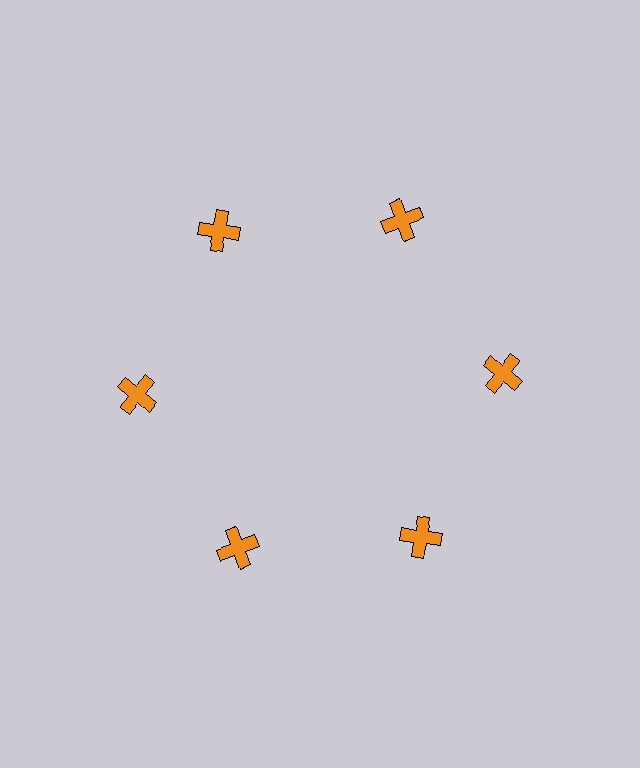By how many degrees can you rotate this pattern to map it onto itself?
The pattern maps onto itself every 60 degrees of rotation.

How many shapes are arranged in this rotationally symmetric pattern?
There are 6 shapes, arranged in 6 groups of 1.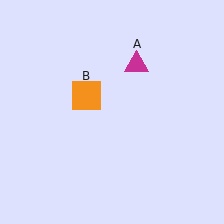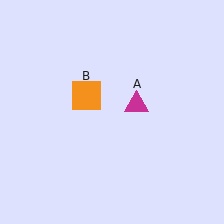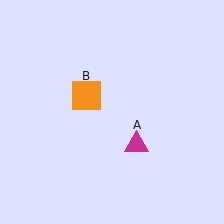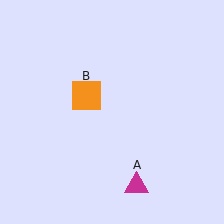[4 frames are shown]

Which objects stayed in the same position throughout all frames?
Orange square (object B) remained stationary.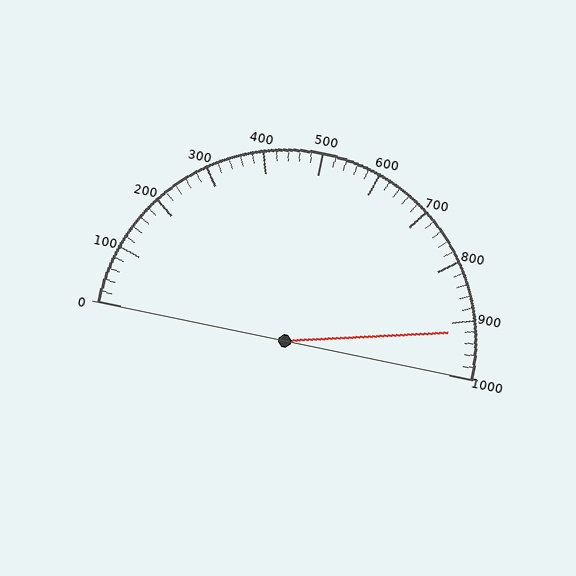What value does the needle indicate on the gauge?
The needle indicates approximately 920.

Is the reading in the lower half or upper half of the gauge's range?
The reading is in the upper half of the range (0 to 1000).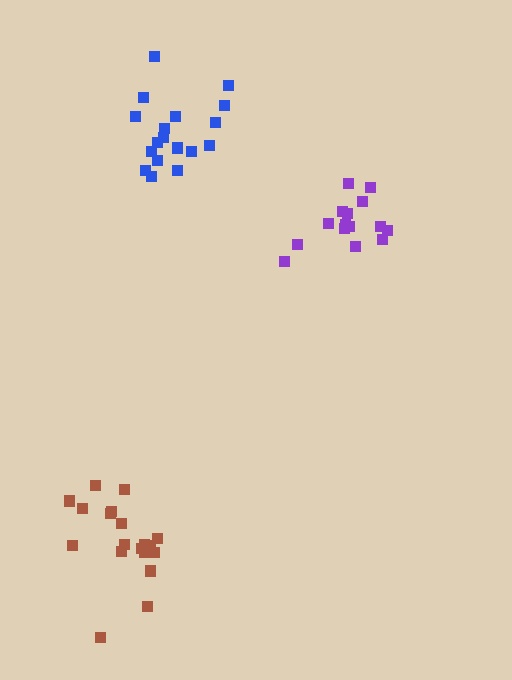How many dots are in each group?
Group 1: 18 dots, Group 2: 19 dots, Group 3: 15 dots (52 total).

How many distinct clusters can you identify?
There are 3 distinct clusters.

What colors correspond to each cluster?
The clusters are colored: blue, brown, purple.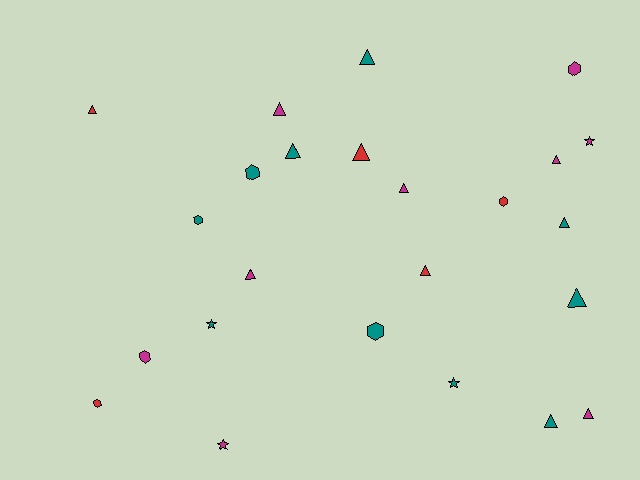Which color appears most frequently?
Teal, with 10 objects.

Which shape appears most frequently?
Triangle, with 13 objects.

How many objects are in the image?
There are 24 objects.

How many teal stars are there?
There are 2 teal stars.